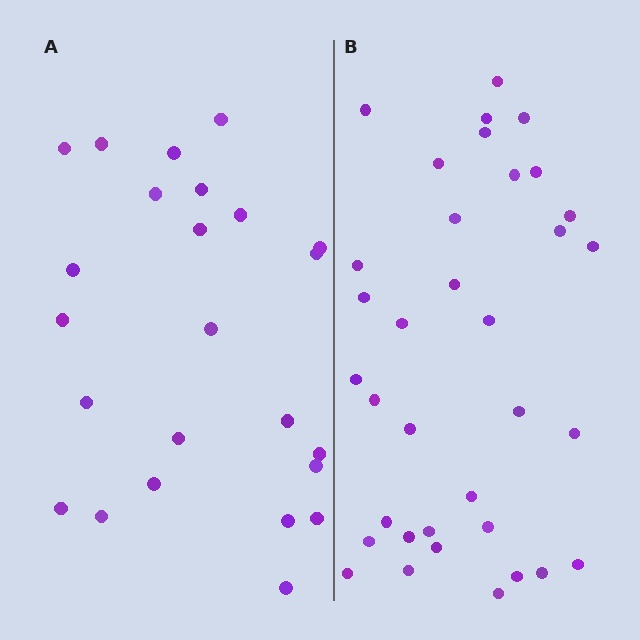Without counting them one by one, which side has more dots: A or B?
Region B (the right region) has more dots.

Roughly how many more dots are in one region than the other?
Region B has roughly 12 or so more dots than region A.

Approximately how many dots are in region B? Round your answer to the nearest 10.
About 40 dots. (The exact count is 35, which rounds to 40.)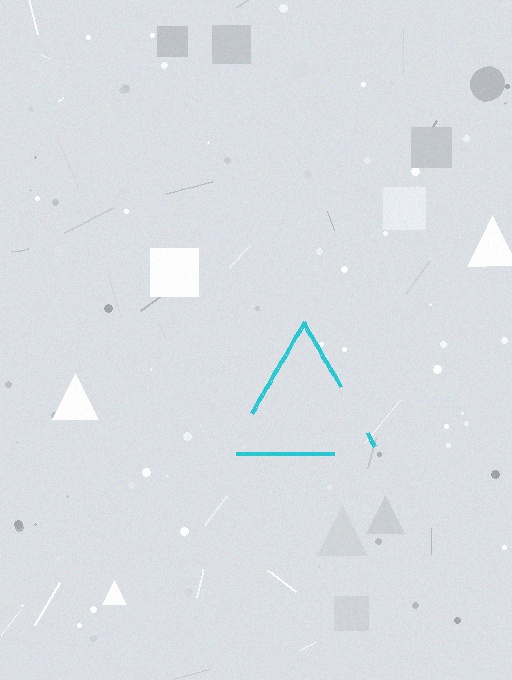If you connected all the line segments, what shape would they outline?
They would outline a triangle.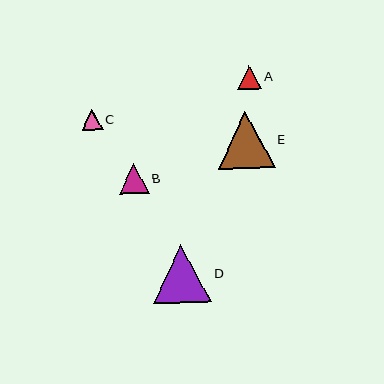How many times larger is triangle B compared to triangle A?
Triangle B is approximately 1.3 times the size of triangle A.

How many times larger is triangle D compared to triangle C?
Triangle D is approximately 2.8 times the size of triangle C.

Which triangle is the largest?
Triangle D is the largest with a size of approximately 58 pixels.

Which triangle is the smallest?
Triangle C is the smallest with a size of approximately 21 pixels.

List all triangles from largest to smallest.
From largest to smallest: D, E, B, A, C.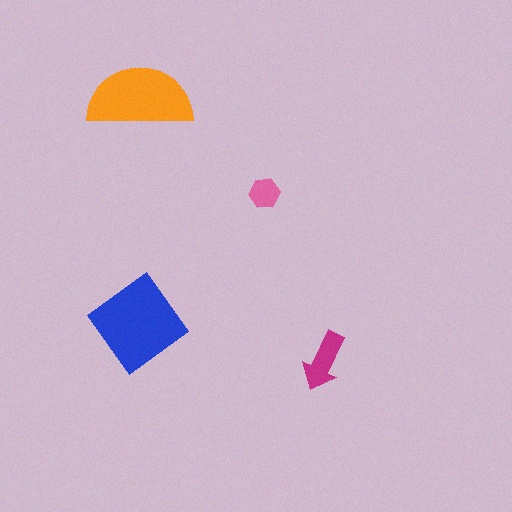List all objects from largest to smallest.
The blue diamond, the orange semicircle, the magenta arrow, the pink hexagon.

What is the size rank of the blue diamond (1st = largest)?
1st.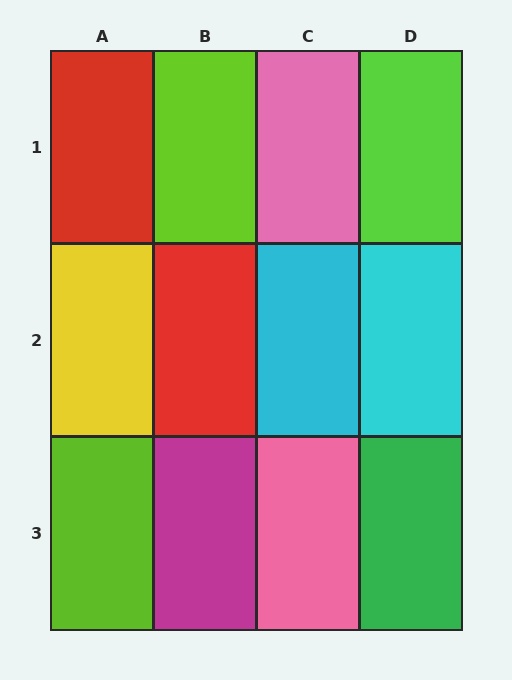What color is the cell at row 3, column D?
Green.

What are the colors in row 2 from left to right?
Yellow, red, cyan, cyan.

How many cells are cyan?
2 cells are cyan.